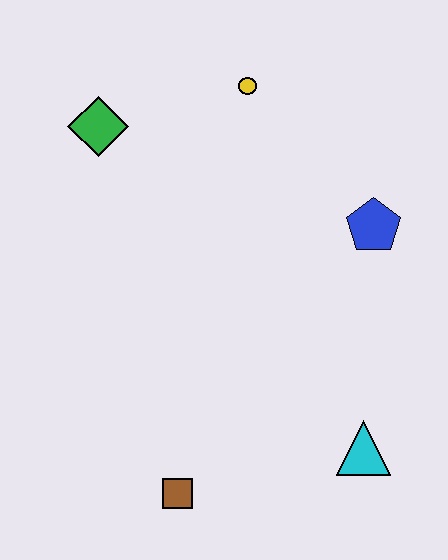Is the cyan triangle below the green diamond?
Yes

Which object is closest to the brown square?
The cyan triangle is closest to the brown square.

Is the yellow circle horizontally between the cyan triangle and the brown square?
Yes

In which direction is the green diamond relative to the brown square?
The green diamond is above the brown square.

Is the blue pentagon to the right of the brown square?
Yes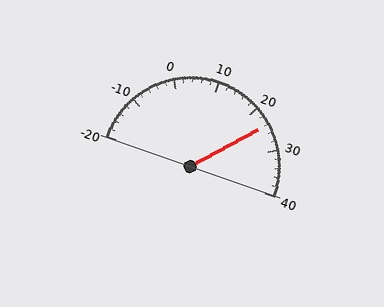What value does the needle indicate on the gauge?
The needle indicates approximately 24.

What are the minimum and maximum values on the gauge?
The gauge ranges from -20 to 40.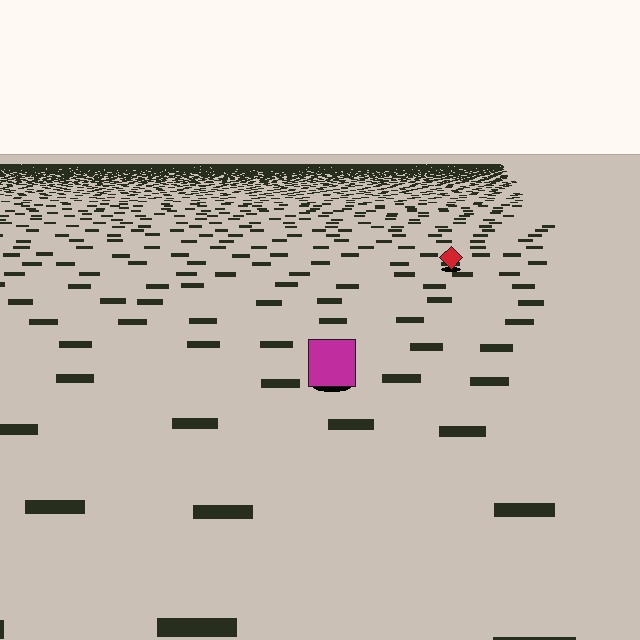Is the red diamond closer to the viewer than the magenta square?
No. The magenta square is closer — you can tell from the texture gradient: the ground texture is coarser near it.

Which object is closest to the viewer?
The magenta square is closest. The texture marks near it are larger and more spread out.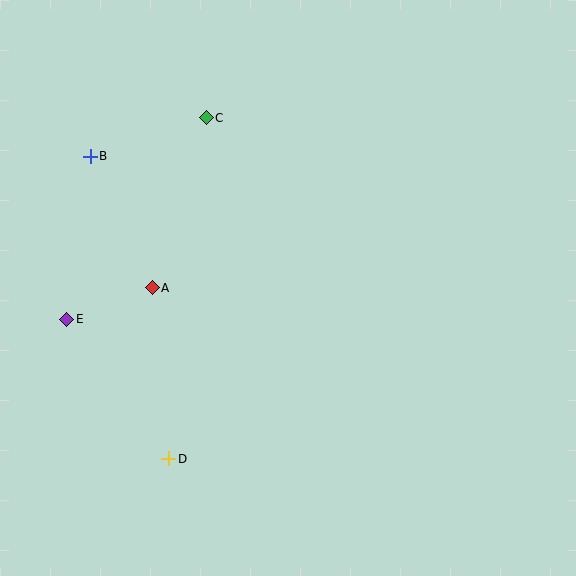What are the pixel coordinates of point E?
Point E is at (67, 319).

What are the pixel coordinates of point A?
Point A is at (152, 288).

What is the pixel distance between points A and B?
The distance between A and B is 146 pixels.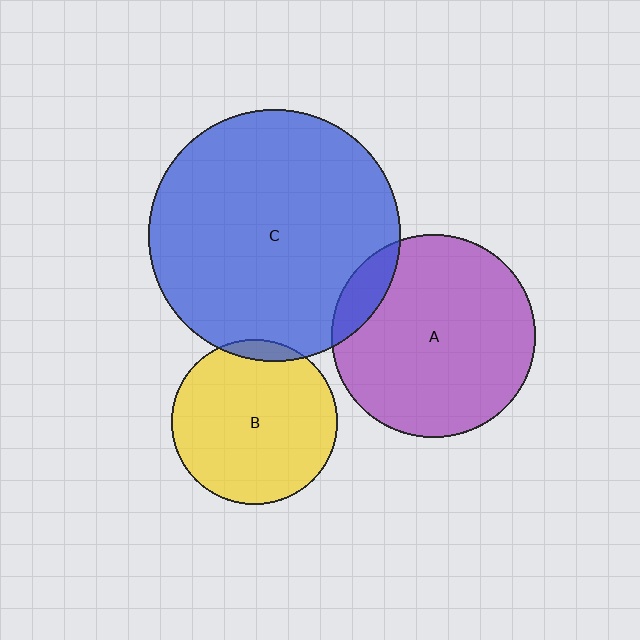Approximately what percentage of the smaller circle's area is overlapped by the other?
Approximately 5%.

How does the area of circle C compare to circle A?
Approximately 1.5 times.